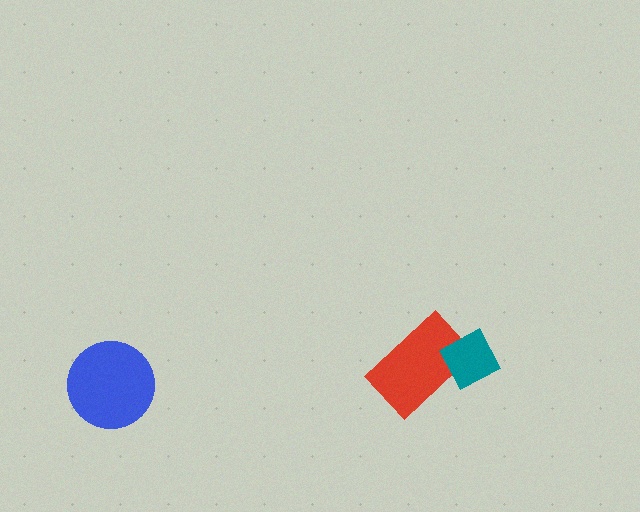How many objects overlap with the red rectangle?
1 object overlaps with the red rectangle.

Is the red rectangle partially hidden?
Yes, it is partially covered by another shape.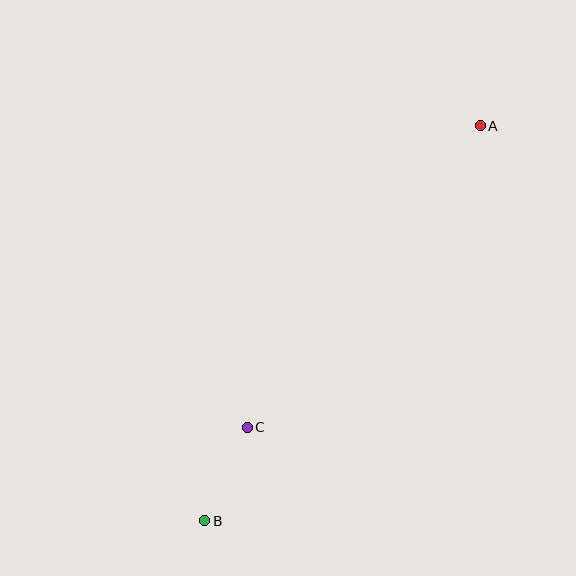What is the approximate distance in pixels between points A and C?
The distance between A and C is approximately 381 pixels.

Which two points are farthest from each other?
Points A and B are farthest from each other.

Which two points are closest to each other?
Points B and C are closest to each other.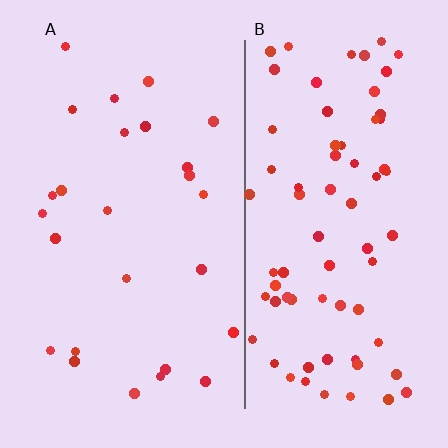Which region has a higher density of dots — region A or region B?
B (the right).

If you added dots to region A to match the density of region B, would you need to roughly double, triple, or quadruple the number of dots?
Approximately triple.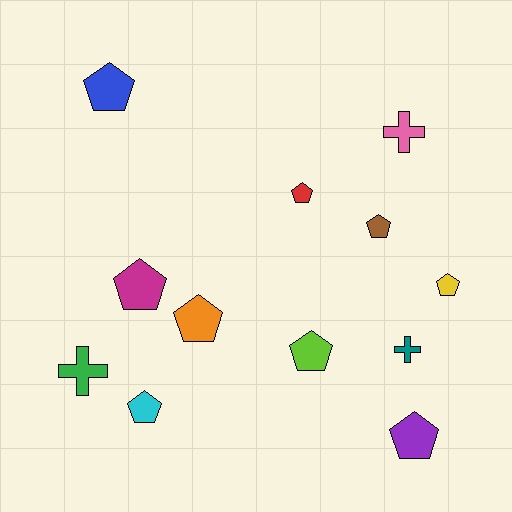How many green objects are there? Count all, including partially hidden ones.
There is 1 green object.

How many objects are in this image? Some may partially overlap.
There are 12 objects.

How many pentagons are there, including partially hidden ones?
There are 9 pentagons.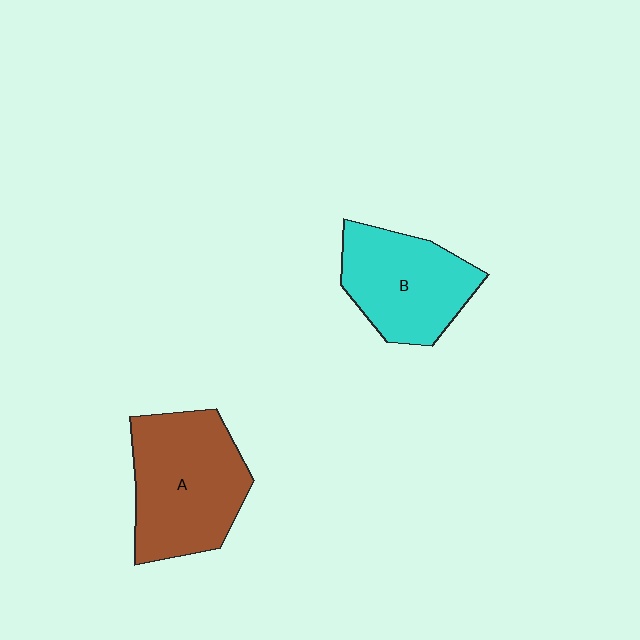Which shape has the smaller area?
Shape B (cyan).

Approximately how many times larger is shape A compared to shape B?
Approximately 1.2 times.